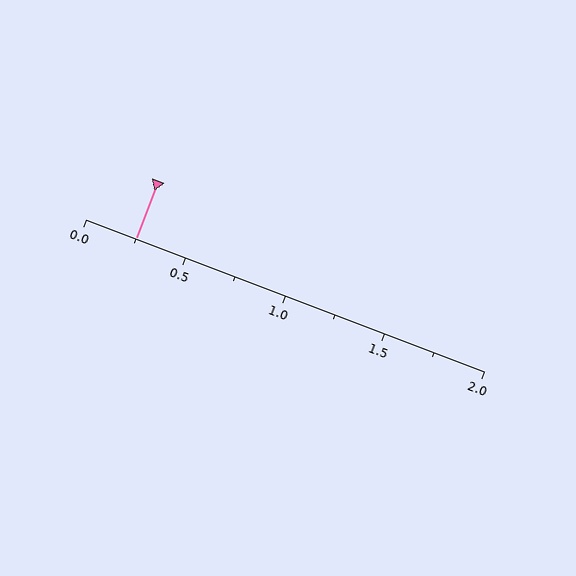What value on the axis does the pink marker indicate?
The marker indicates approximately 0.25.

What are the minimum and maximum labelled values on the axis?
The axis runs from 0.0 to 2.0.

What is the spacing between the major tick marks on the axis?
The major ticks are spaced 0.5 apart.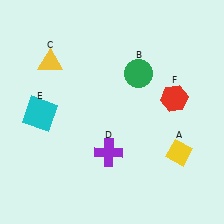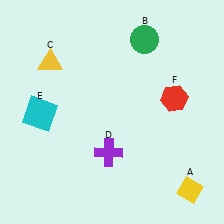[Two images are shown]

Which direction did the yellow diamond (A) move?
The yellow diamond (A) moved down.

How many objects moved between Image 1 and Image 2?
2 objects moved between the two images.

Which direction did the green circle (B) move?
The green circle (B) moved up.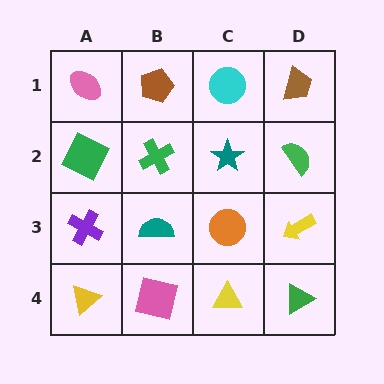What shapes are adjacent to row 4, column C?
An orange circle (row 3, column C), a pink square (row 4, column B), a green triangle (row 4, column D).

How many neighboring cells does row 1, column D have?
2.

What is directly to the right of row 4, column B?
A yellow triangle.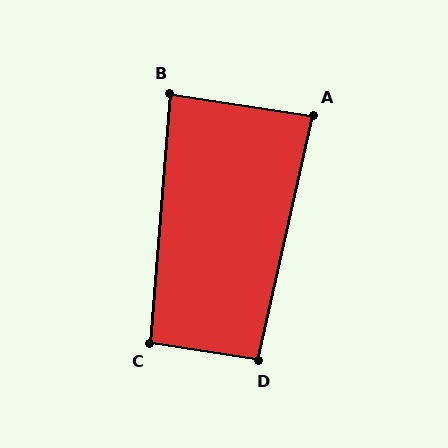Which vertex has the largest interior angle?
C, at approximately 94 degrees.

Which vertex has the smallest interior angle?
A, at approximately 86 degrees.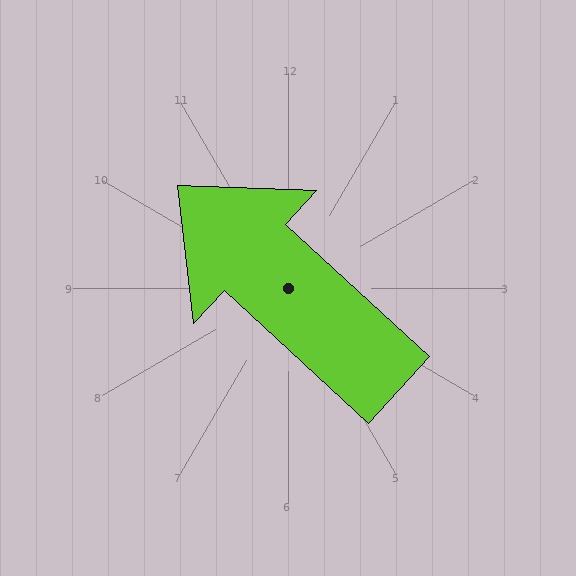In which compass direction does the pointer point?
Northwest.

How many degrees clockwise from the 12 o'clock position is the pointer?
Approximately 313 degrees.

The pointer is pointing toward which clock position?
Roughly 10 o'clock.